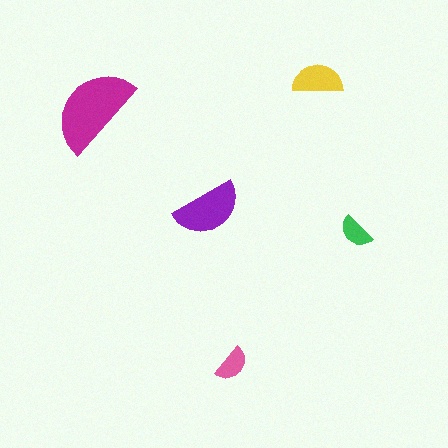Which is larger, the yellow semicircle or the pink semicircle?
The yellow one.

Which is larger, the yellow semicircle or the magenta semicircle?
The magenta one.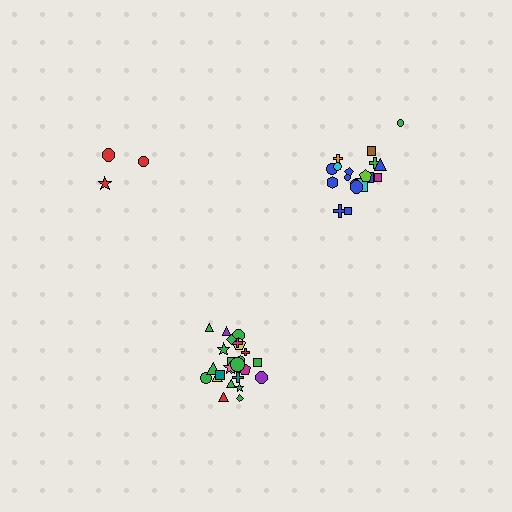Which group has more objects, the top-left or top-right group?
The top-right group.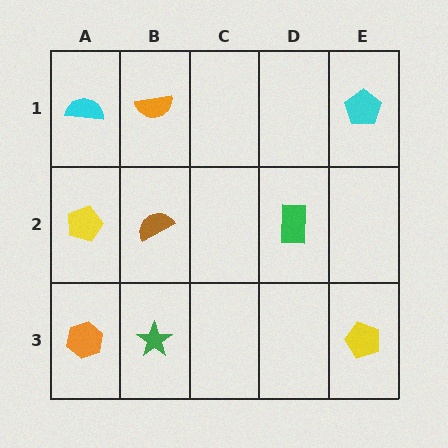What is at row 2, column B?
A brown semicircle.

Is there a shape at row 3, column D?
No, that cell is empty.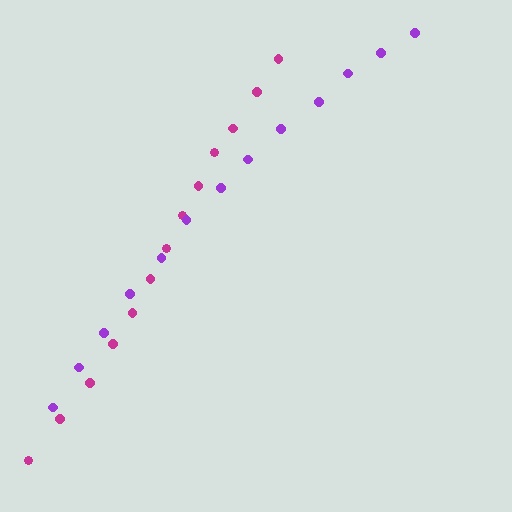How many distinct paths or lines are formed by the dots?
There are 2 distinct paths.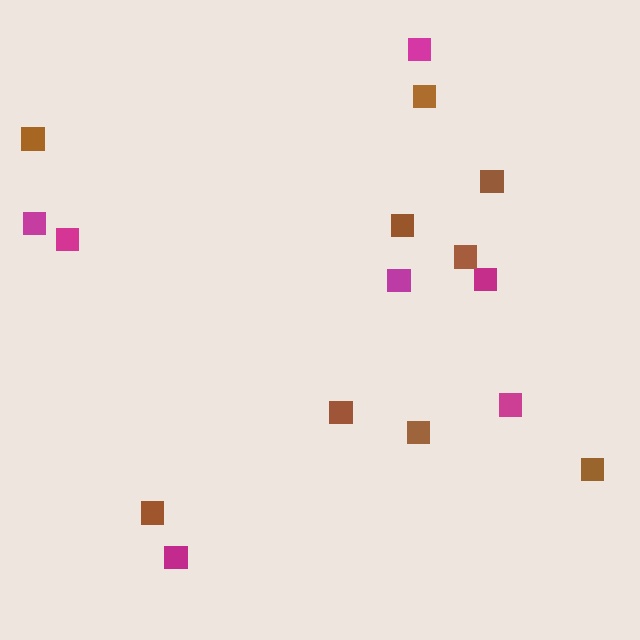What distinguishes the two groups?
There are 2 groups: one group of magenta squares (7) and one group of brown squares (9).